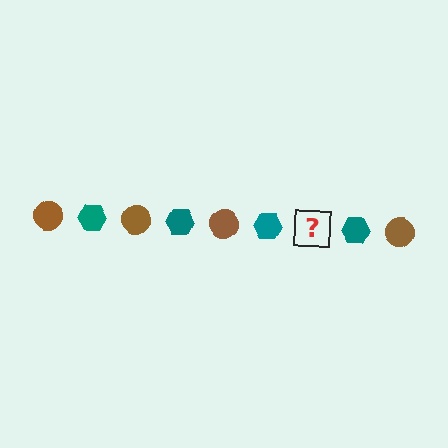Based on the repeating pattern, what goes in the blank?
The blank should be a brown circle.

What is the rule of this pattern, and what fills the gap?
The rule is that the pattern alternates between brown circle and teal hexagon. The gap should be filled with a brown circle.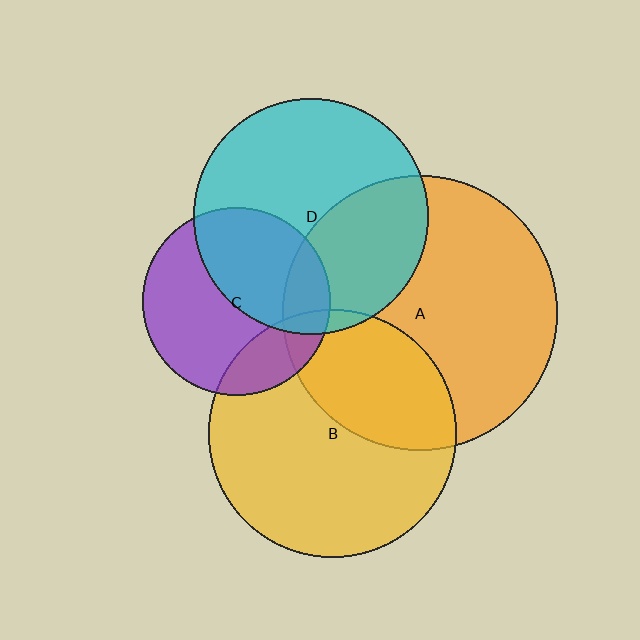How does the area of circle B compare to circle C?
Approximately 1.7 times.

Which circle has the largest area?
Circle A (orange).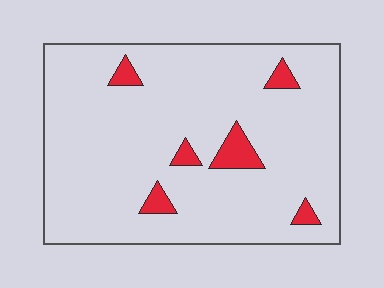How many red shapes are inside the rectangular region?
6.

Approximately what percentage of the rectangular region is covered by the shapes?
Approximately 5%.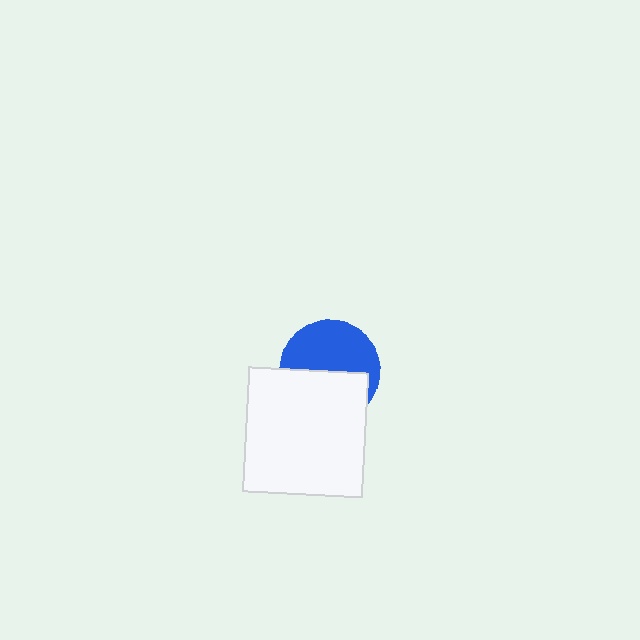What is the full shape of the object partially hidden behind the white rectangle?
The partially hidden object is a blue circle.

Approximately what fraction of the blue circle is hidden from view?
Roughly 47% of the blue circle is hidden behind the white rectangle.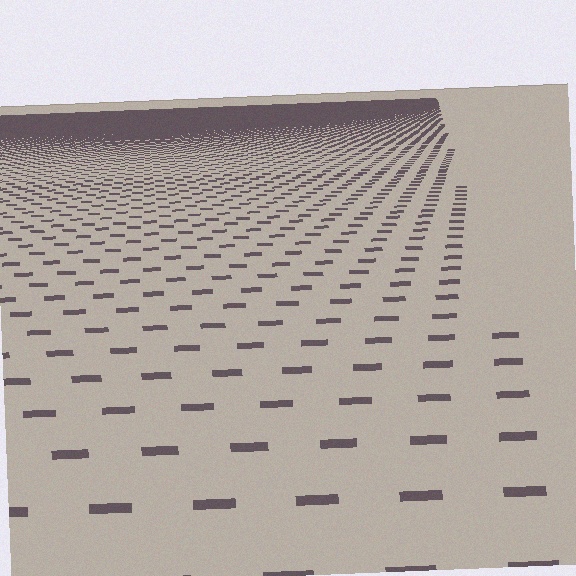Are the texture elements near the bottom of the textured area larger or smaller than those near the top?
Larger. Near the bottom, elements are closer to the viewer and appear at a bigger on-screen size.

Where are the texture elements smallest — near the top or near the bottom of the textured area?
Near the top.